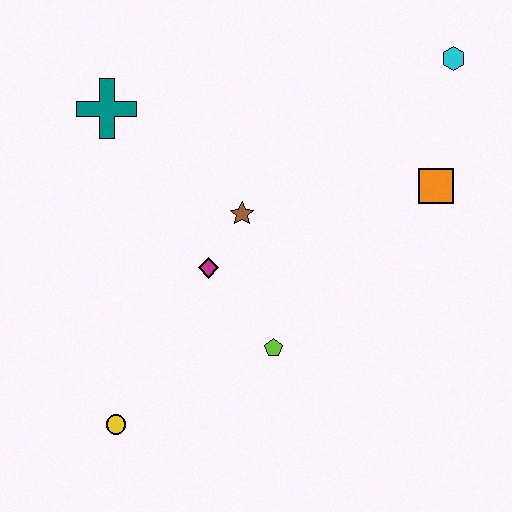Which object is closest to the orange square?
The cyan hexagon is closest to the orange square.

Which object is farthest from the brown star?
The cyan hexagon is farthest from the brown star.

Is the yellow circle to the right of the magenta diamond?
No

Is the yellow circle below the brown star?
Yes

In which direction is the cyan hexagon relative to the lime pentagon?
The cyan hexagon is above the lime pentagon.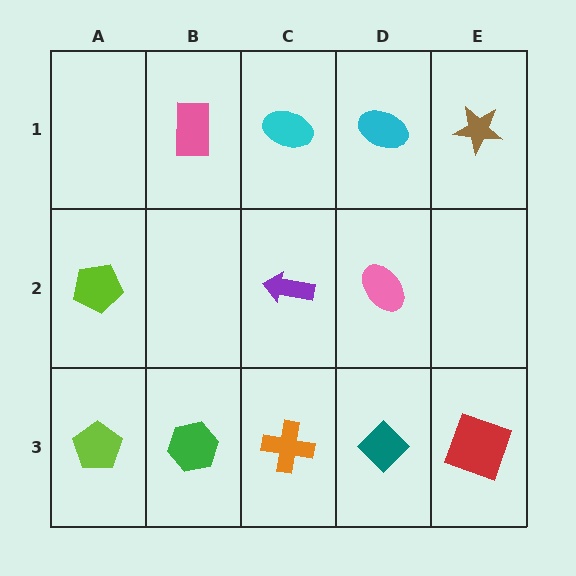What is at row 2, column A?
A lime pentagon.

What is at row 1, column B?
A pink rectangle.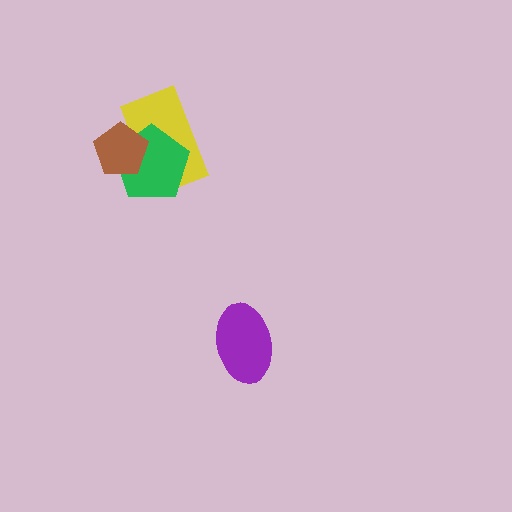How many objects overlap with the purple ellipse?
0 objects overlap with the purple ellipse.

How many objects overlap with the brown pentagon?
2 objects overlap with the brown pentagon.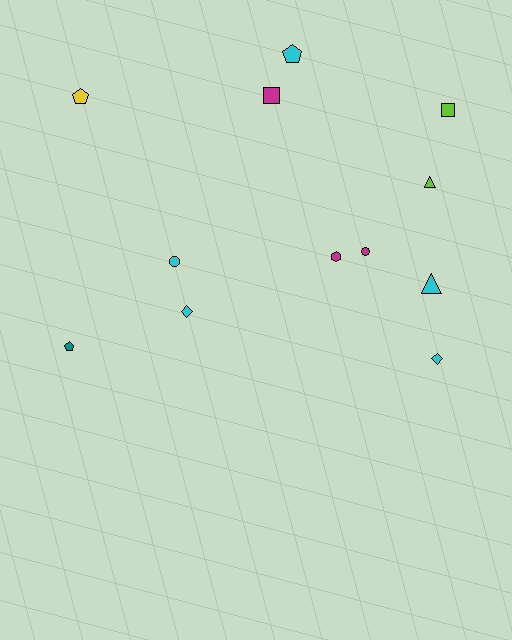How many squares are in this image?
There are 2 squares.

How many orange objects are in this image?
There are no orange objects.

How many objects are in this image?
There are 12 objects.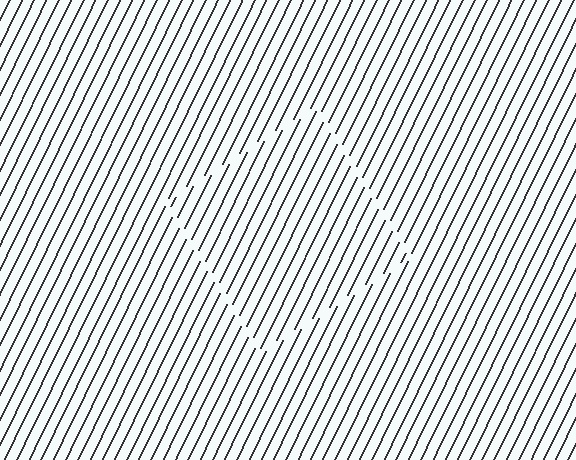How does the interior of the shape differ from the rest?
The interior of the shape contains the same grating, shifted by half a period — the contour is defined by the phase discontinuity where line-ends from the inner and outer gratings abut.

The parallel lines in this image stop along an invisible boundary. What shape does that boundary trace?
An illusory square. The interior of the shape contains the same grating, shifted by half a period — the contour is defined by the phase discontinuity where line-ends from the inner and outer gratings abut.